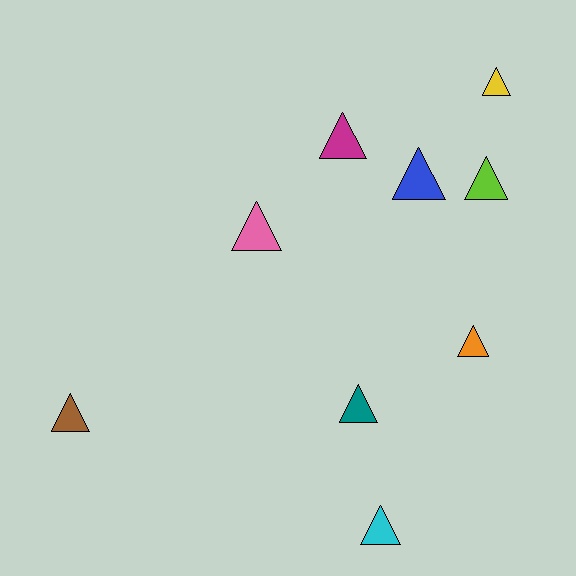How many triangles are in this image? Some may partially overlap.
There are 9 triangles.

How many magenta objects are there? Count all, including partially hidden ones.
There is 1 magenta object.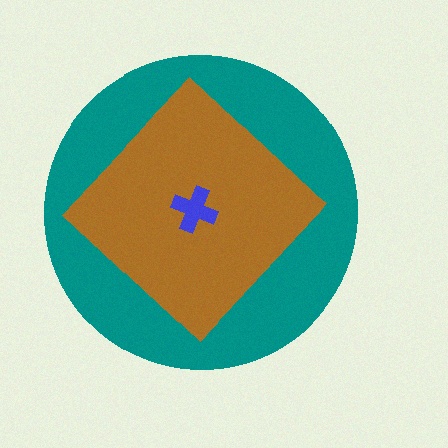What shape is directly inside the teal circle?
The brown diamond.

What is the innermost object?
The blue cross.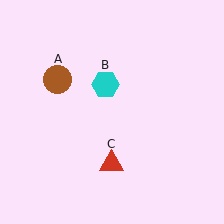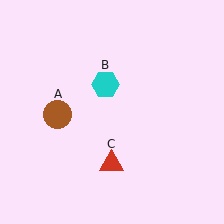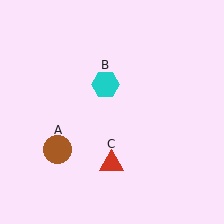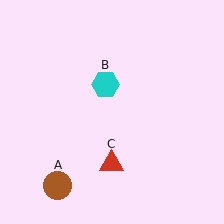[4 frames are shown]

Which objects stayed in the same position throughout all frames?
Cyan hexagon (object B) and red triangle (object C) remained stationary.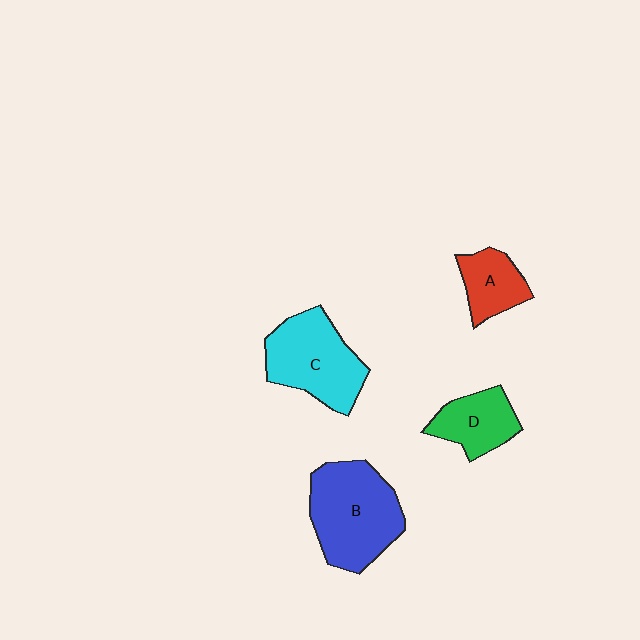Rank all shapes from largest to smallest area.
From largest to smallest: B (blue), C (cyan), D (green), A (red).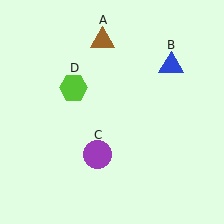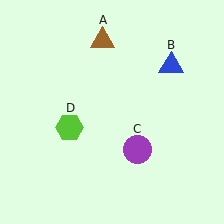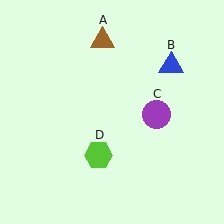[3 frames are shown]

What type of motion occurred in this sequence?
The purple circle (object C), lime hexagon (object D) rotated counterclockwise around the center of the scene.